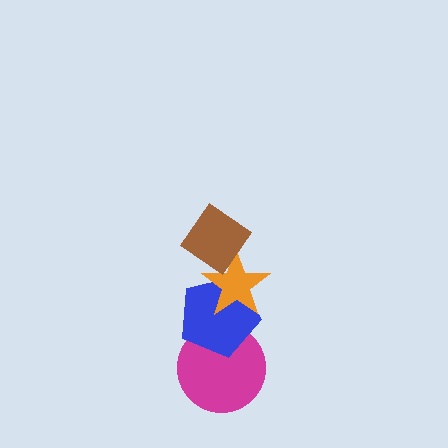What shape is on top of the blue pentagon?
The orange star is on top of the blue pentagon.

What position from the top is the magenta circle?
The magenta circle is 4th from the top.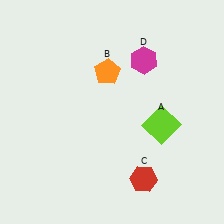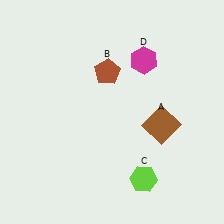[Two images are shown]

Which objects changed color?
A changed from lime to brown. B changed from orange to brown. C changed from red to lime.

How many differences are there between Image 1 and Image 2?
There are 3 differences between the two images.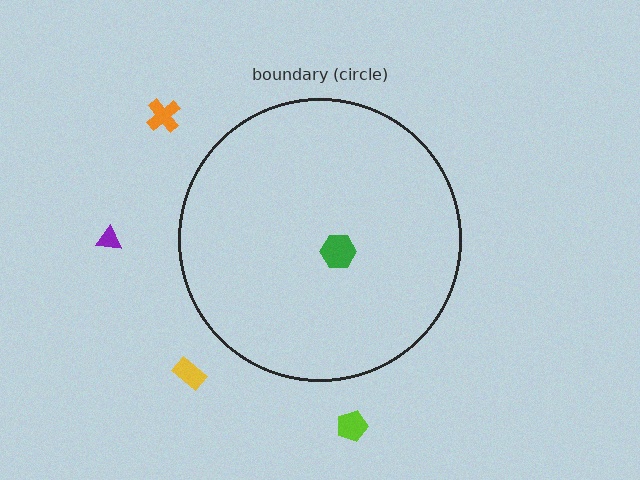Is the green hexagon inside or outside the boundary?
Inside.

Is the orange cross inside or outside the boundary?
Outside.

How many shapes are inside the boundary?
1 inside, 4 outside.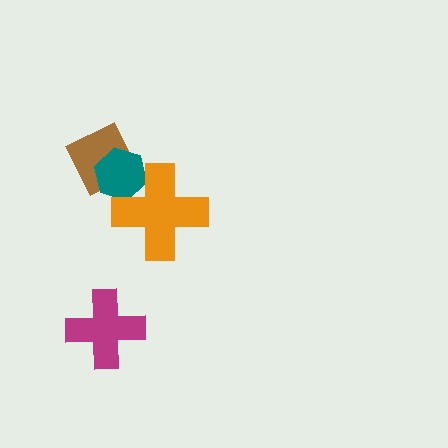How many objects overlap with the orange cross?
1 object overlaps with the orange cross.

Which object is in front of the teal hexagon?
The orange cross is in front of the teal hexagon.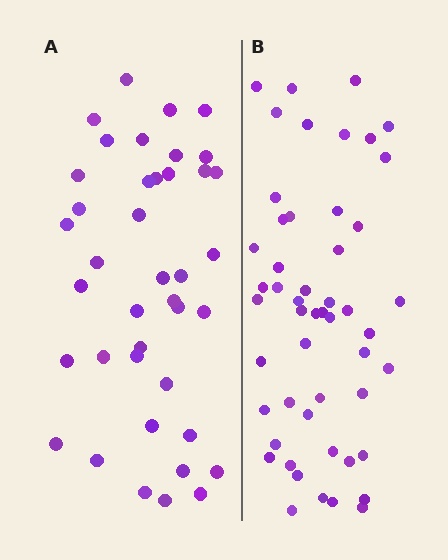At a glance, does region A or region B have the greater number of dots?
Region B (the right region) has more dots.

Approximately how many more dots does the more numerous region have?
Region B has roughly 12 or so more dots than region A.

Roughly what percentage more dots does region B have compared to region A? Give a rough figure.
About 30% more.